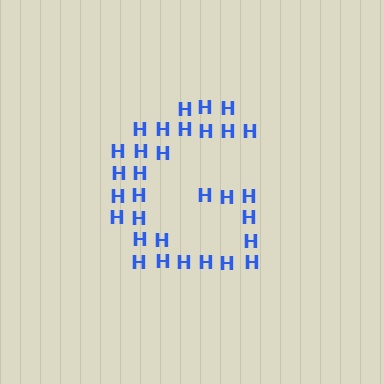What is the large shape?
The large shape is the letter G.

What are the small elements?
The small elements are letter H's.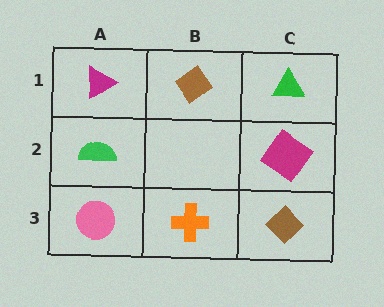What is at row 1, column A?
A magenta triangle.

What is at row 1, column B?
A brown diamond.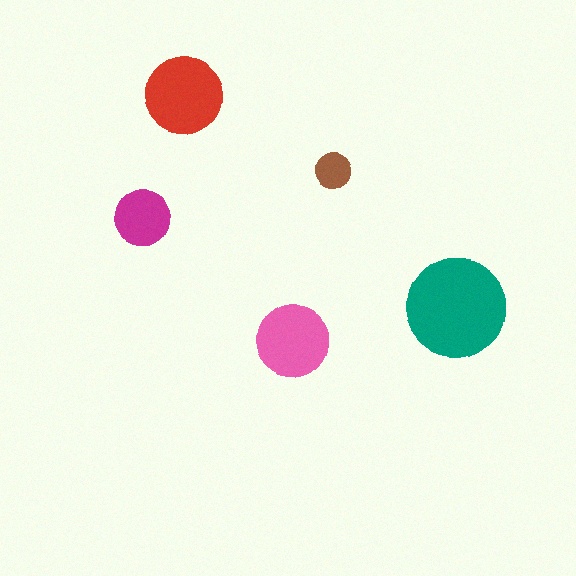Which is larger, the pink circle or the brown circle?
The pink one.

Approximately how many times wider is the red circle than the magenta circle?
About 1.5 times wider.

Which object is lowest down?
The pink circle is bottommost.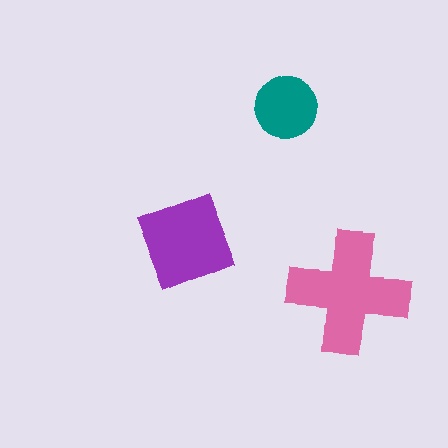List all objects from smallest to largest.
The teal circle, the purple diamond, the pink cross.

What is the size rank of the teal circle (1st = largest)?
3rd.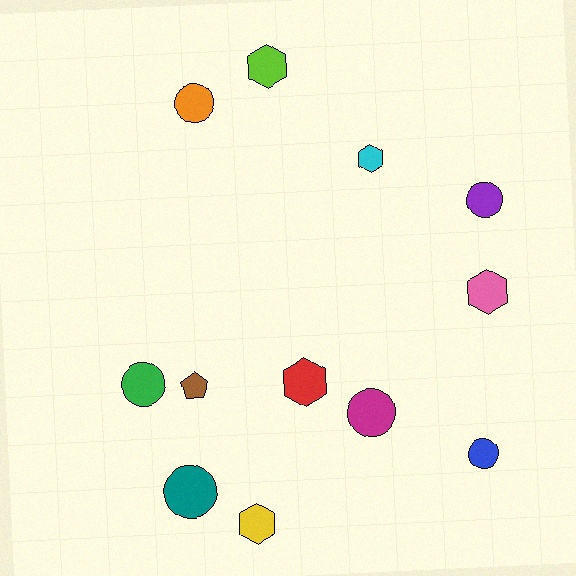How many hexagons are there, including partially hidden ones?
There are 5 hexagons.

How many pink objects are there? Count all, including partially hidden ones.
There is 1 pink object.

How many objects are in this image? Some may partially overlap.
There are 12 objects.